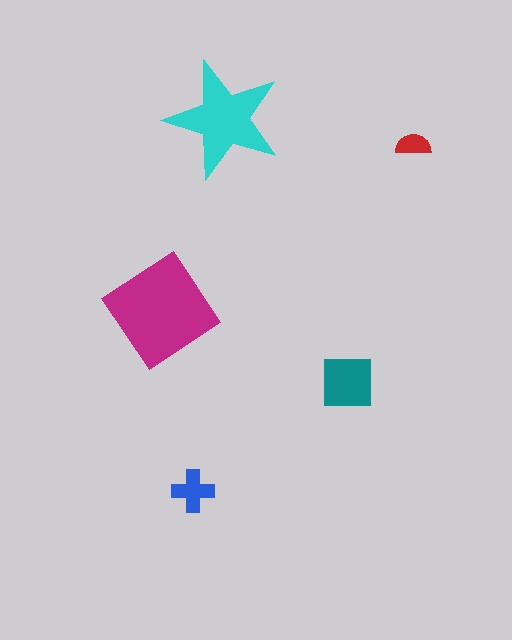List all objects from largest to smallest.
The magenta diamond, the cyan star, the teal square, the blue cross, the red semicircle.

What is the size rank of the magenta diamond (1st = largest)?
1st.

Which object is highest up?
The cyan star is topmost.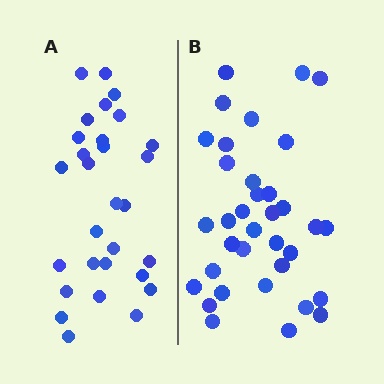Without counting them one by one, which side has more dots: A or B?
Region B (the right region) has more dots.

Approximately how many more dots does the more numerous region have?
Region B has about 6 more dots than region A.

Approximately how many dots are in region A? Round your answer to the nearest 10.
About 30 dots. (The exact count is 29, which rounds to 30.)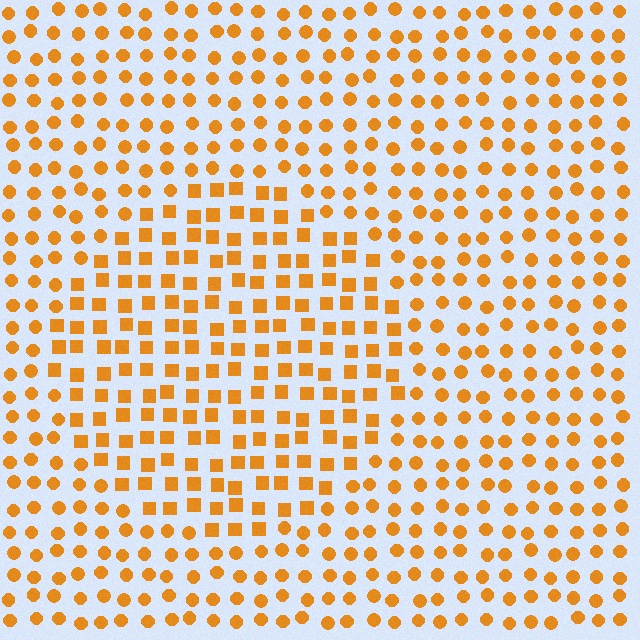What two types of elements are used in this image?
The image uses squares inside the circle region and circles outside it.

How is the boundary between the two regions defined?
The boundary is defined by a change in element shape: squares inside vs. circles outside. All elements share the same color and spacing.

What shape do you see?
I see a circle.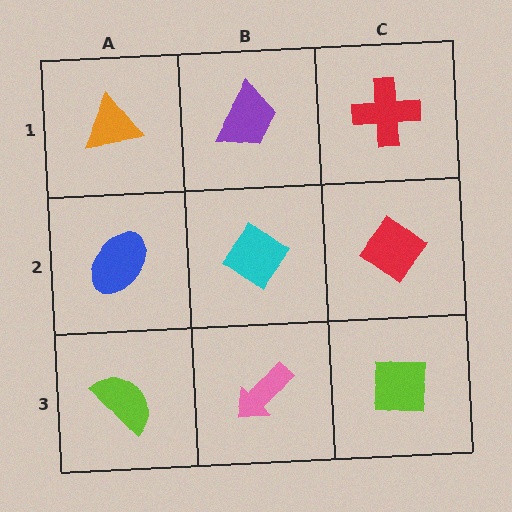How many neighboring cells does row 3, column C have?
2.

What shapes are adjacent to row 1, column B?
A cyan diamond (row 2, column B), an orange triangle (row 1, column A), a red cross (row 1, column C).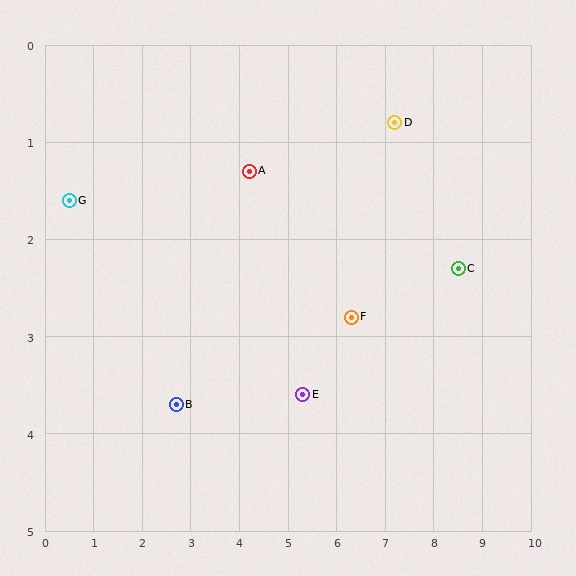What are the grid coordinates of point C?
Point C is at approximately (8.5, 2.3).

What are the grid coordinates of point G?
Point G is at approximately (0.5, 1.6).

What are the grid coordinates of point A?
Point A is at approximately (4.2, 1.3).